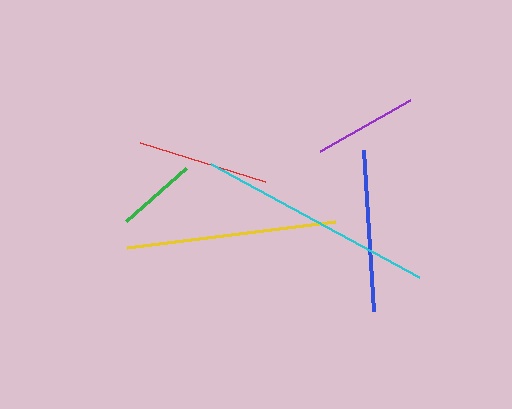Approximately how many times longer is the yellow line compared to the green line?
The yellow line is approximately 2.6 times the length of the green line.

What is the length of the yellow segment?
The yellow segment is approximately 210 pixels long.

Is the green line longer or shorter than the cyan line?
The cyan line is longer than the green line.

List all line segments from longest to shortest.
From longest to shortest: cyan, yellow, blue, red, purple, green.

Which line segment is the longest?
The cyan line is the longest at approximately 237 pixels.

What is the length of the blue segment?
The blue segment is approximately 161 pixels long.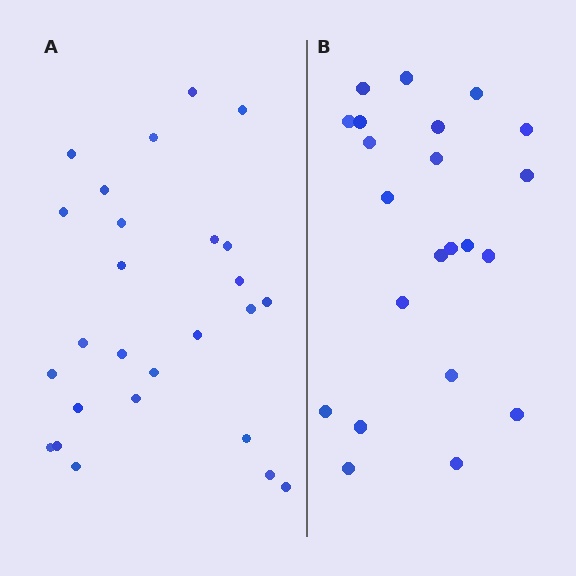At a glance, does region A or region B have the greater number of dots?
Region A (the left region) has more dots.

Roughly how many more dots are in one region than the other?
Region A has about 4 more dots than region B.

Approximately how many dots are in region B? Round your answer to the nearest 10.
About 20 dots. (The exact count is 22, which rounds to 20.)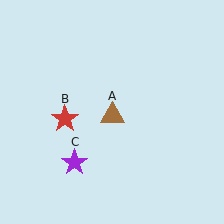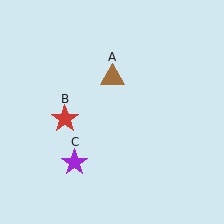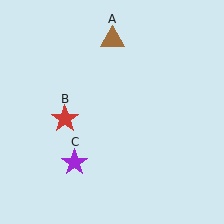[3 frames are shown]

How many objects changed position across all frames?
1 object changed position: brown triangle (object A).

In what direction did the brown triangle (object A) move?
The brown triangle (object A) moved up.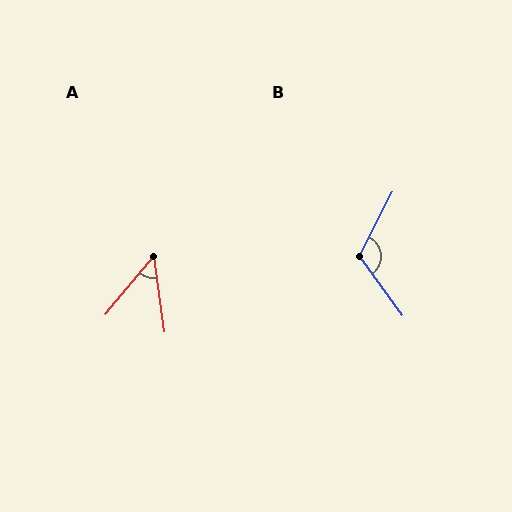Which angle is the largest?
B, at approximately 117 degrees.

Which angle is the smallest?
A, at approximately 47 degrees.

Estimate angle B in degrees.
Approximately 117 degrees.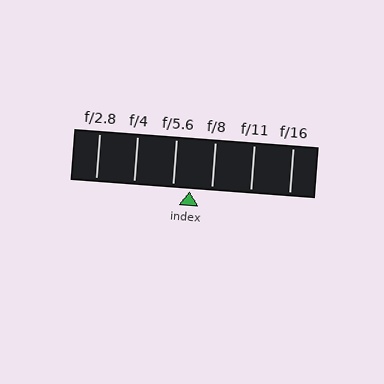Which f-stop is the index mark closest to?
The index mark is closest to f/5.6.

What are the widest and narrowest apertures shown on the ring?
The widest aperture shown is f/2.8 and the narrowest is f/16.